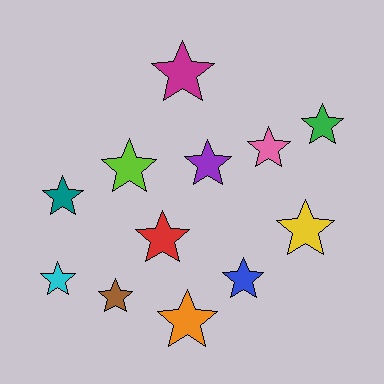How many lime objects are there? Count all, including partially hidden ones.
There is 1 lime object.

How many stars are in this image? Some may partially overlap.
There are 12 stars.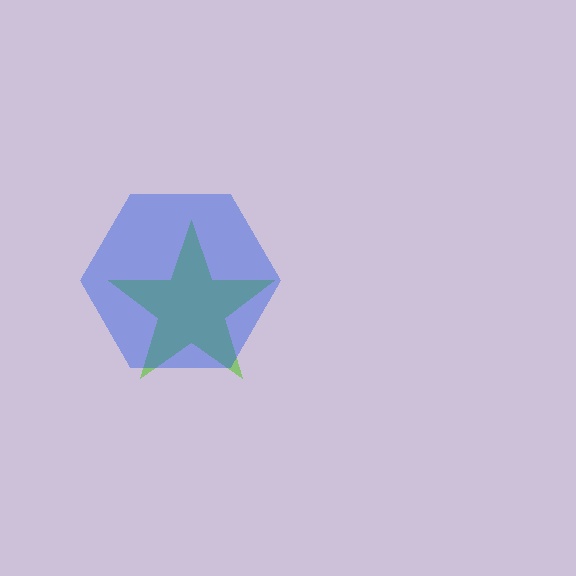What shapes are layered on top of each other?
The layered shapes are: a lime star, a blue hexagon.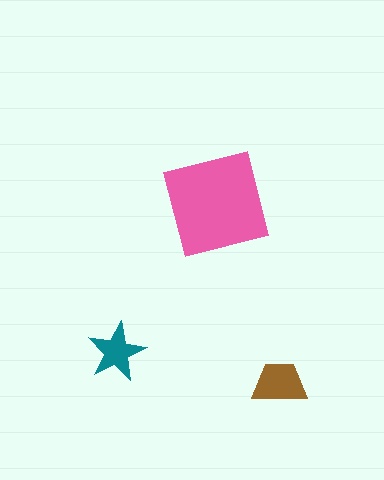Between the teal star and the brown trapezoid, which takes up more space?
The brown trapezoid.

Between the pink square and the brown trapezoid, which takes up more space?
The pink square.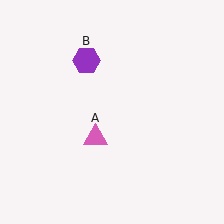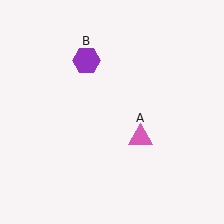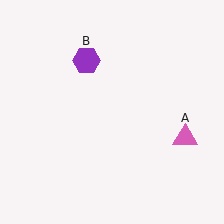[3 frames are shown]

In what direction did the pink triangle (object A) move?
The pink triangle (object A) moved right.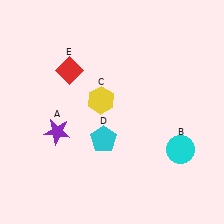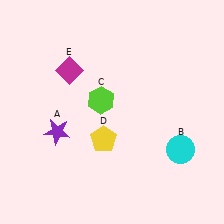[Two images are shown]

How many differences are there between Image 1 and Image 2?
There are 3 differences between the two images.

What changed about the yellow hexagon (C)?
In Image 1, C is yellow. In Image 2, it changed to lime.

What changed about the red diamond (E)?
In Image 1, E is red. In Image 2, it changed to magenta.